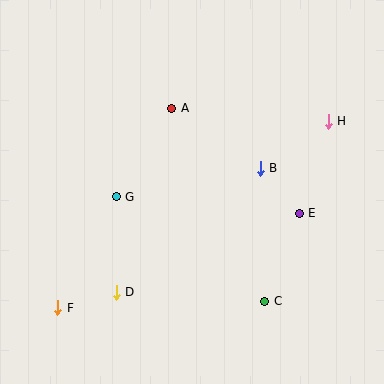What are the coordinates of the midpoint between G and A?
The midpoint between G and A is at (144, 152).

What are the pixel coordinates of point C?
Point C is at (265, 301).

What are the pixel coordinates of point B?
Point B is at (260, 168).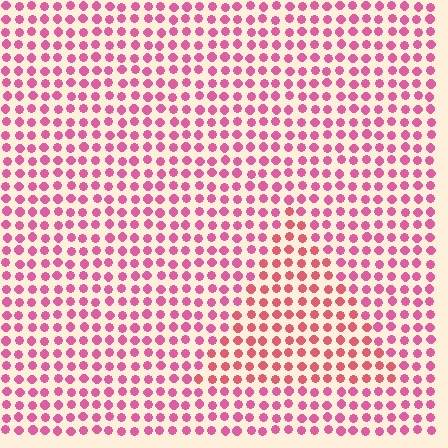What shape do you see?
I see a triangle.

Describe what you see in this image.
The image is filled with small pink elements in a uniform arrangement. A triangle-shaped region is visible where the elements are tinted to a slightly different hue, forming a subtle color boundary.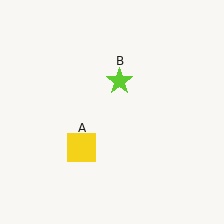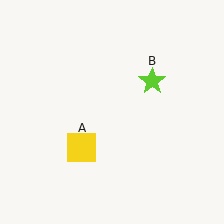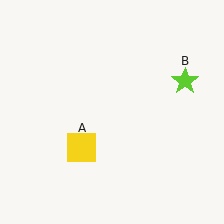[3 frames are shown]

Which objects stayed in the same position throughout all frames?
Yellow square (object A) remained stationary.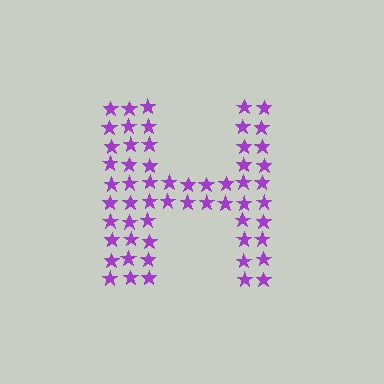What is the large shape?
The large shape is the letter H.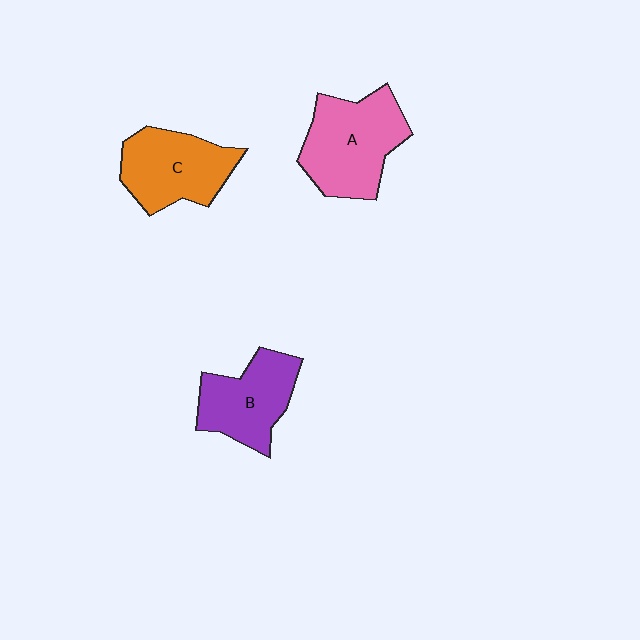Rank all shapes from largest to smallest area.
From largest to smallest: A (pink), C (orange), B (purple).